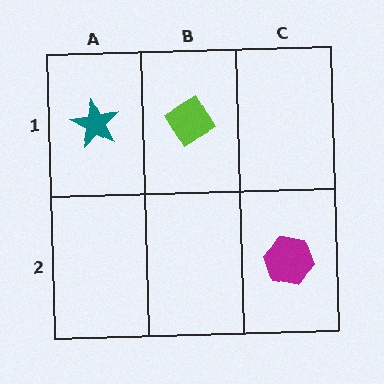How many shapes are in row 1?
2 shapes.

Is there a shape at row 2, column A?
No, that cell is empty.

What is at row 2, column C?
A magenta hexagon.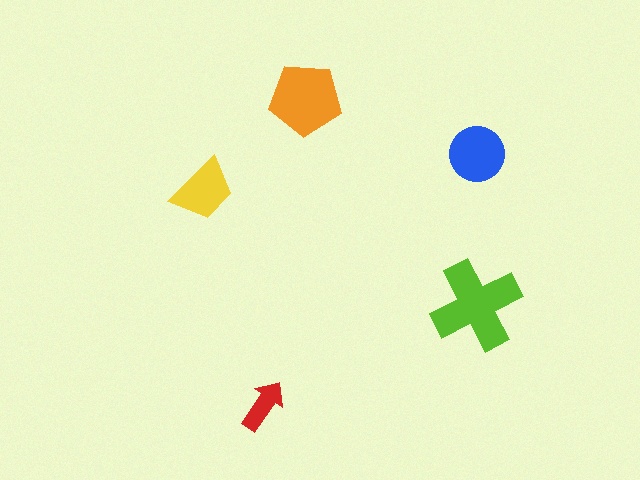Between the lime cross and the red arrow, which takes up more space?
The lime cross.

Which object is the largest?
The lime cross.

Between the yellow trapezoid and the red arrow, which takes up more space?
The yellow trapezoid.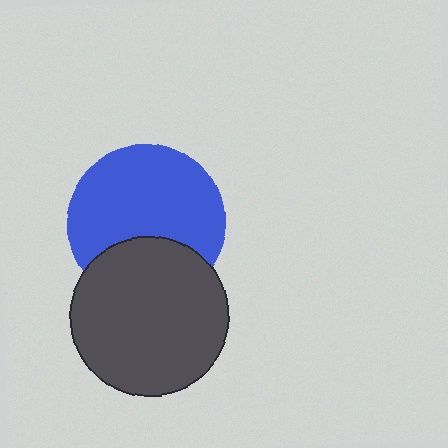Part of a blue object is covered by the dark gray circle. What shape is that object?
It is a circle.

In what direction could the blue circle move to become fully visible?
The blue circle could move up. That would shift it out from behind the dark gray circle entirely.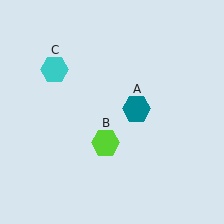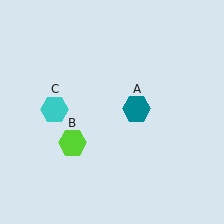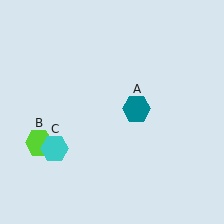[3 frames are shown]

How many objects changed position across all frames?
2 objects changed position: lime hexagon (object B), cyan hexagon (object C).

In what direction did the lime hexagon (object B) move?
The lime hexagon (object B) moved left.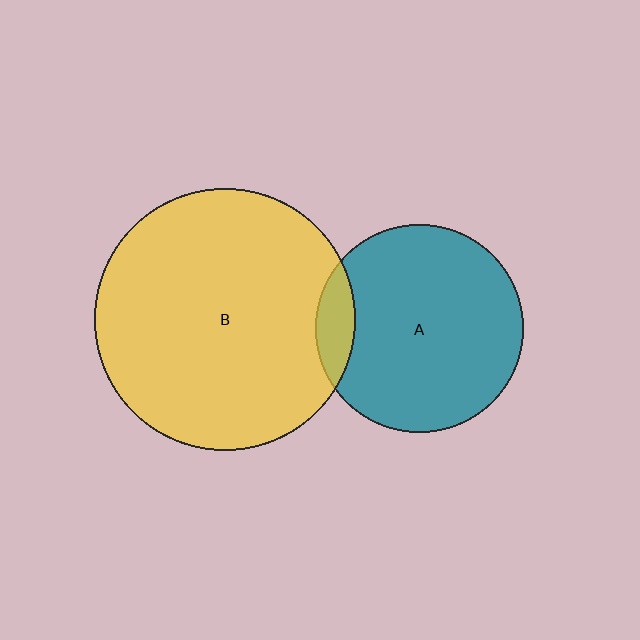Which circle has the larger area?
Circle B (yellow).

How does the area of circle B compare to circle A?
Approximately 1.6 times.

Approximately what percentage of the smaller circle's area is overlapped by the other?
Approximately 10%.